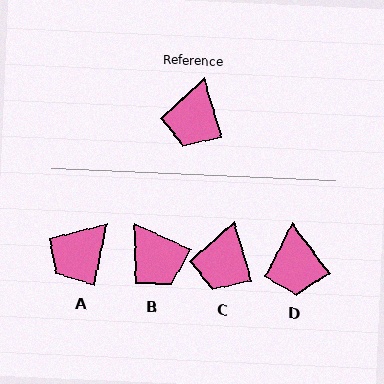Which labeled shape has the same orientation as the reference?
C.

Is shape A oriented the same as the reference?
No, it is off by about 28 degrees.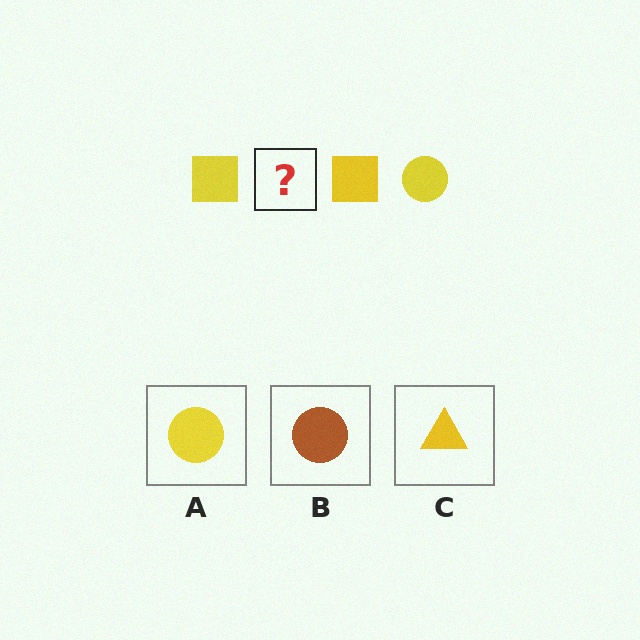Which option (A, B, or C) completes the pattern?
A.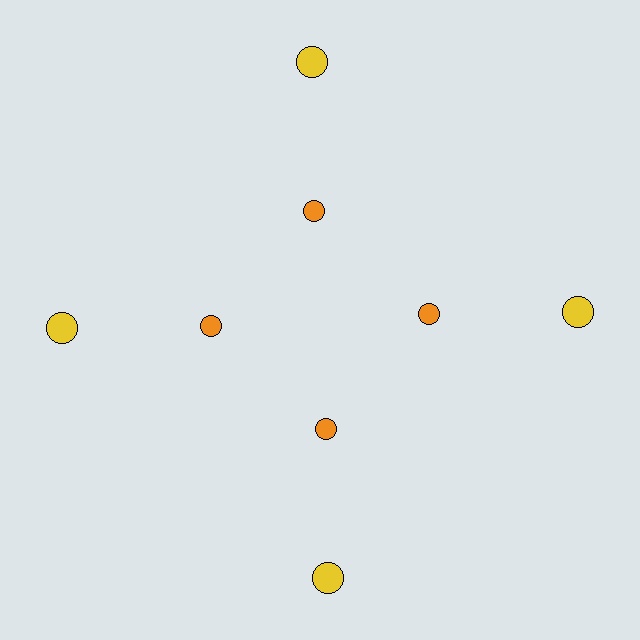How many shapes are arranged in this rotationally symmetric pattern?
There are 8 shapes, arranged in 4 groups of 2.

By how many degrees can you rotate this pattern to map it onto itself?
The pattern maps onto itself every 90 degrees of rotation.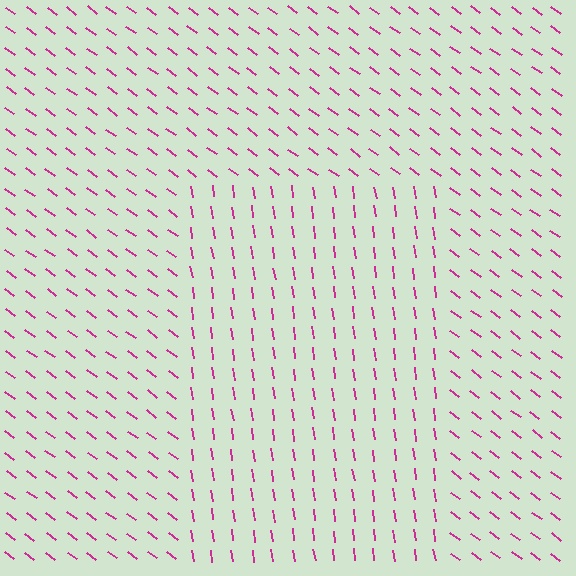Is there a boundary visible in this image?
Yes, there is a texture boundary formed by a change in line orientation.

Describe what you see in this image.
The image is filled with small magenta line segments. A rectangle region in the image has lines oriented differently from the surrounding lines, creating a visible texture boundary.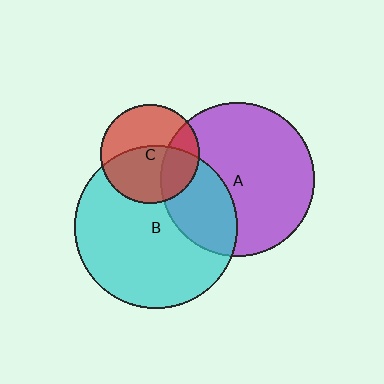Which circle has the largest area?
Circle B (cyan).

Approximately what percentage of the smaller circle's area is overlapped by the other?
Approximately 30%.